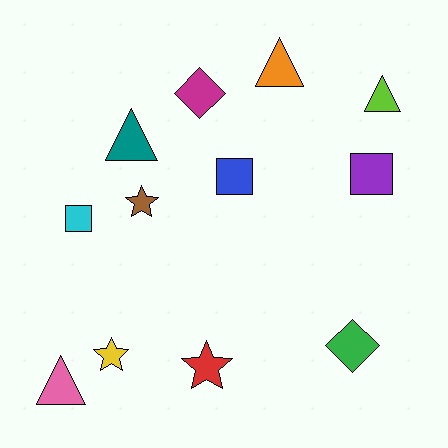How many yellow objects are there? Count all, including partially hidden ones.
There is 1 yellow object.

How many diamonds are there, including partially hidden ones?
There are 2 diamonds.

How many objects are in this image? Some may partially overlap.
There are 12 objects.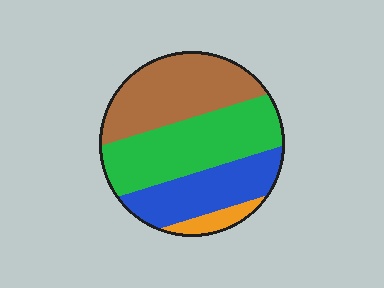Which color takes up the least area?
Orange, at roughly 5%.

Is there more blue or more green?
Green.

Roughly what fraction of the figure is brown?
Brown takes up about one third (1/3) of the figure.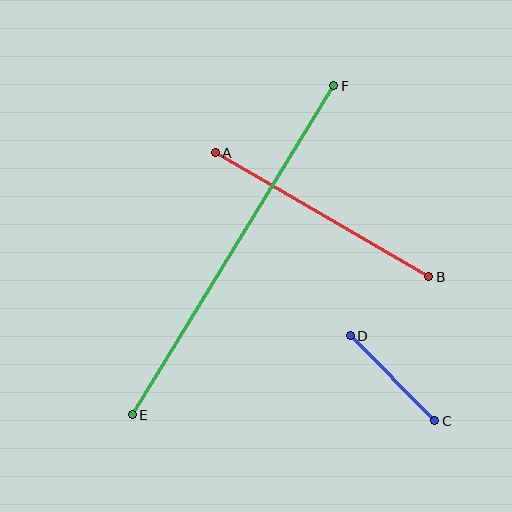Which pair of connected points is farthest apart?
Points E and F are farthest apart.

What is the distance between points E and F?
The distance is approximately 386 pixels.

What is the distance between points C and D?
The distance is approximately 120 pixels.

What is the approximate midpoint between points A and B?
The midpoint is at approximately (322, 215) pixels.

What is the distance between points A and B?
The distance is approximately 247 pixels.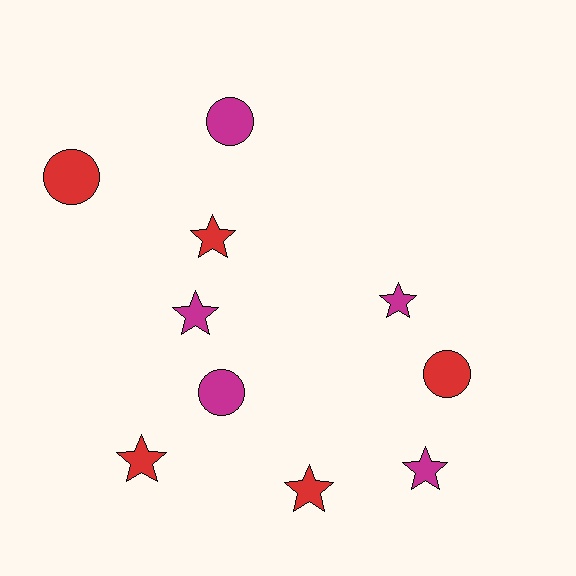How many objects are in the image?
There are 10 objects.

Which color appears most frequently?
Magenta, with 5 objects.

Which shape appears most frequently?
Star, with 6 objects.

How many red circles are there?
There are 2 red circles.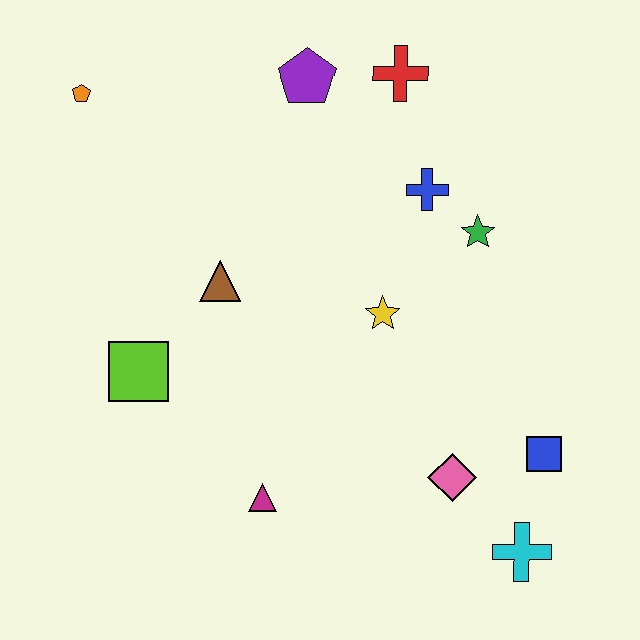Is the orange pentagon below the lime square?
No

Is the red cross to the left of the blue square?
Yes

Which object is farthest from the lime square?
The cyan cross is farthest from the lime square.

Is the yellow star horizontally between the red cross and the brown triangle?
Yes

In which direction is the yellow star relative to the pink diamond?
The yellow star is above the pink diamond.